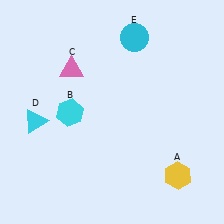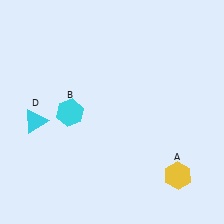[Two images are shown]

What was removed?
The cyan circle (E), the pink triangle (C) were removed in Image 2.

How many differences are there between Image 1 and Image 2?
There are 2 differences between the two images.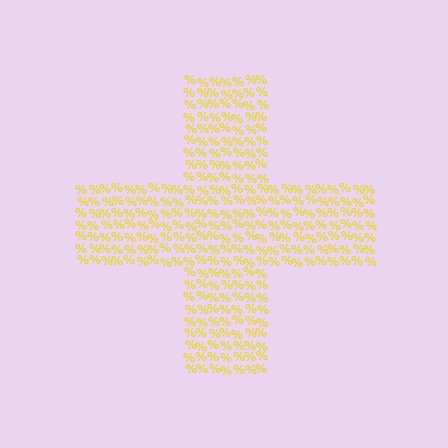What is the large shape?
The large shape is a cross.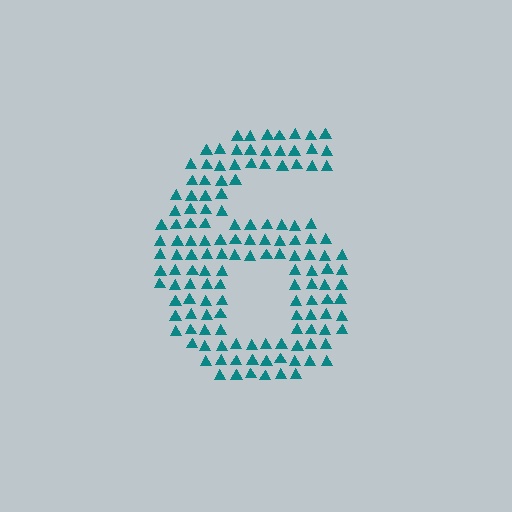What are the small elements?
The small elements are triangles.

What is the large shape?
The large shape is the digit 6.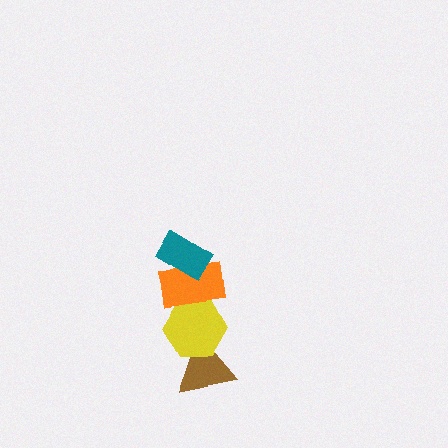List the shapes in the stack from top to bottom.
From top to bottom: the teal rectangle, the orange rectangle, the yellow hexagon, the brown triangle.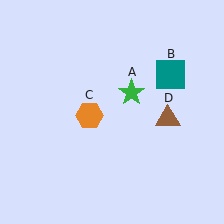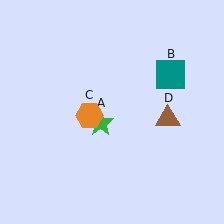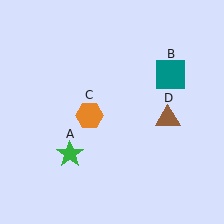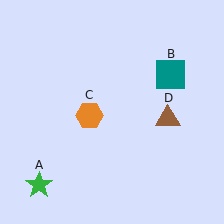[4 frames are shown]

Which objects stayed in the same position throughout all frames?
Teal square (object B) and orange hexagon (object C) and brown triangle (object D) remained stationary.